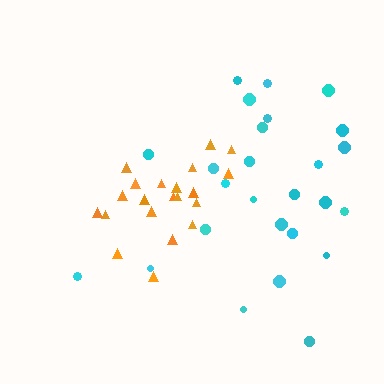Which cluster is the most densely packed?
Orange.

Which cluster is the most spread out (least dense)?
Cyan.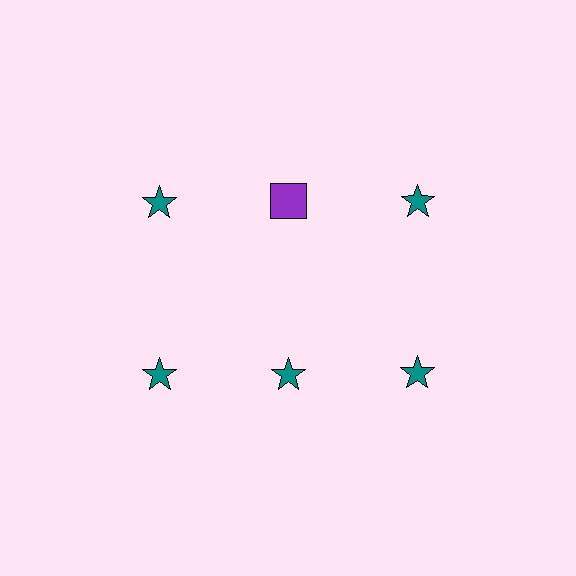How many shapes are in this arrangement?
There are 6 shapes arranged in a grid pattern.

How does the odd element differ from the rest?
It differs in both color (purple instead of teal) and shape (square instead of star).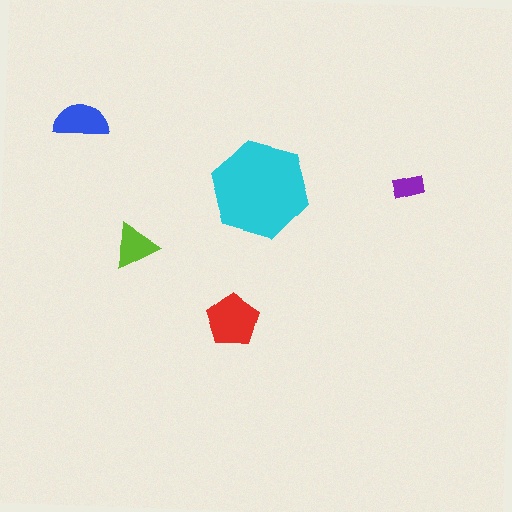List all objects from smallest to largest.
The purple rectangle, the lime triangle, the blue semicircle, the red pentagon, the cyan hexagon.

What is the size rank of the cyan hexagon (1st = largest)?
1st.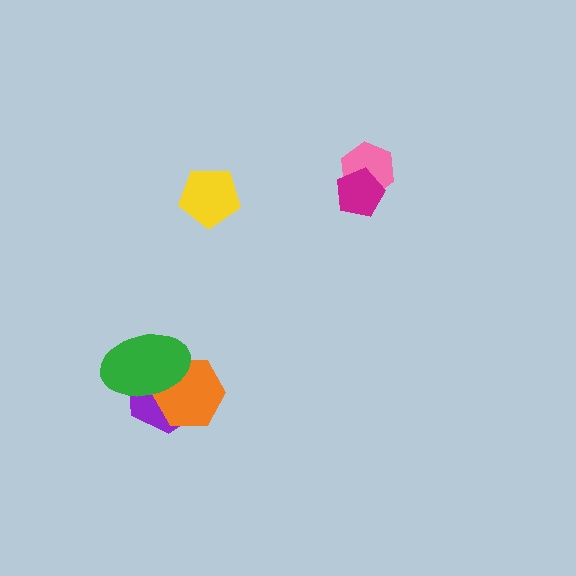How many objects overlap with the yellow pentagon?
0 objects overlap with the yellow pentagon.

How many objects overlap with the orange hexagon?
2 objects overlap with the orange hexagon.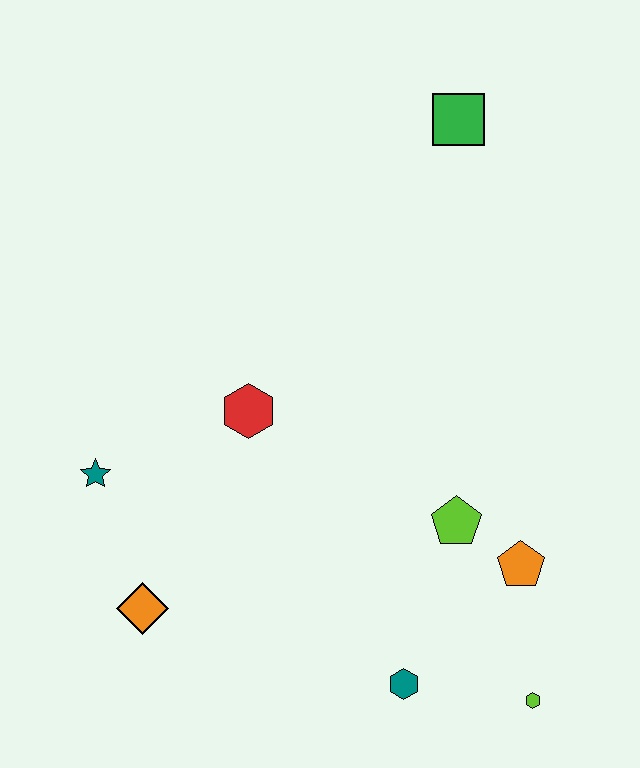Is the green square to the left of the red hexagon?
No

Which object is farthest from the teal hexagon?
The green square is farthest from the teal hexagon.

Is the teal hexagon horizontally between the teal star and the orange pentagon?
Yes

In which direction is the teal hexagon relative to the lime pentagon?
The teal hexagon is below the lime pentagon.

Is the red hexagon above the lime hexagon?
Yes